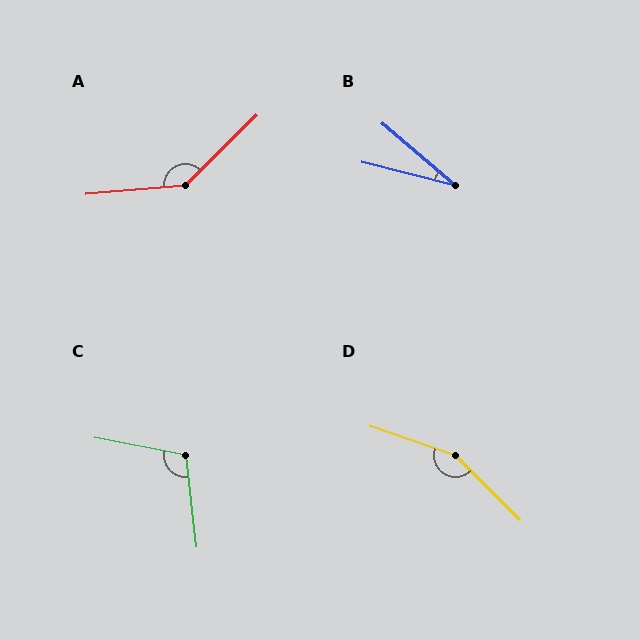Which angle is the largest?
D, at approximately 154 degrees.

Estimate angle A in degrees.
Approximately 140 degrees.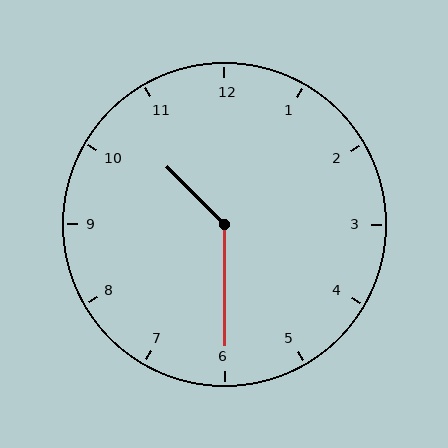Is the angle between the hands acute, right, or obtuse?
It is obtuse.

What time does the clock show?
10:30.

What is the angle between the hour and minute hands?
Approximately 135 degrees.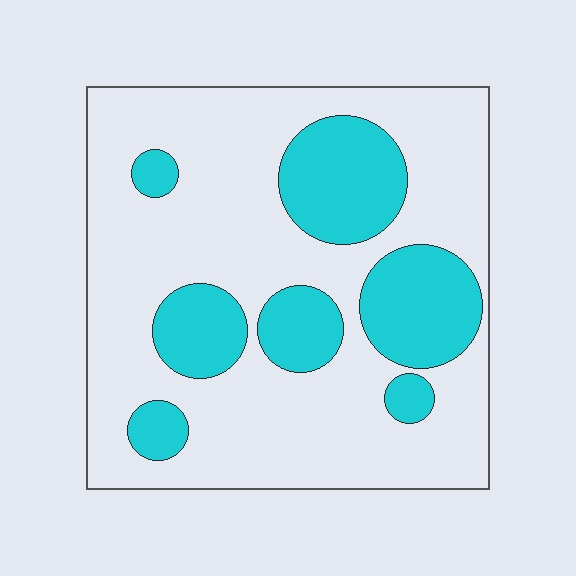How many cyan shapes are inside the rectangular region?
7.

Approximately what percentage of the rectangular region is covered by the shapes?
Approximately 30%.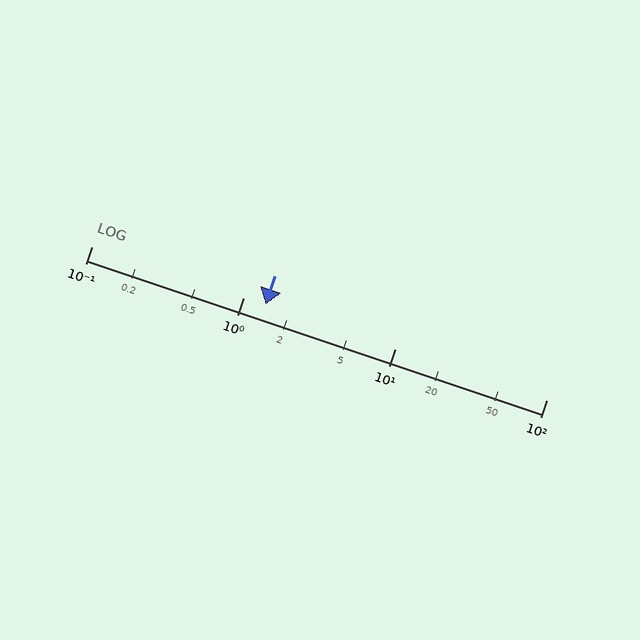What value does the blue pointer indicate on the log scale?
The pointer indicates approximately 1.4.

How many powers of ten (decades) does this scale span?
The scale spans 3 decades, from 0.1 to 100.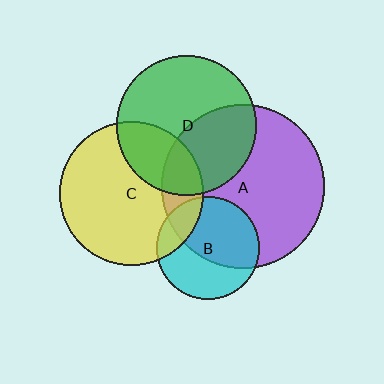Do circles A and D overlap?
Yes.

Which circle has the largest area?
Circle A (purple).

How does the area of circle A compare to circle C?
Approximately 1.3 times.